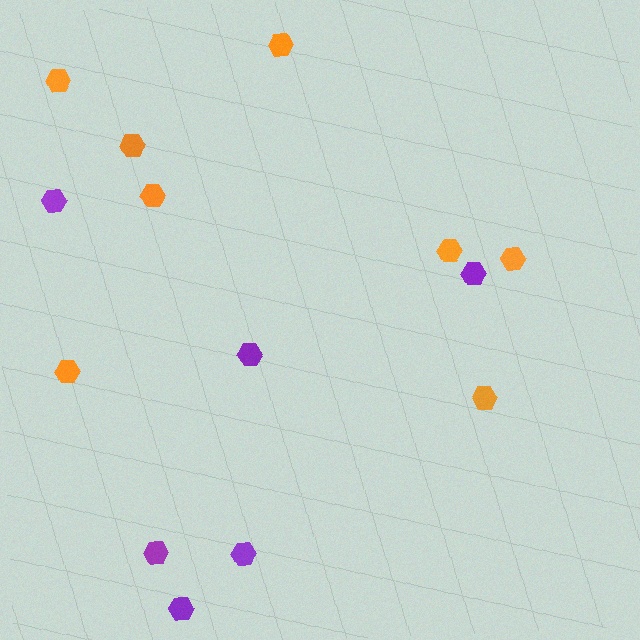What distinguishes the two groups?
There are 2 groups: one group of orange hexagons (8) and one group of purple hexagons (6).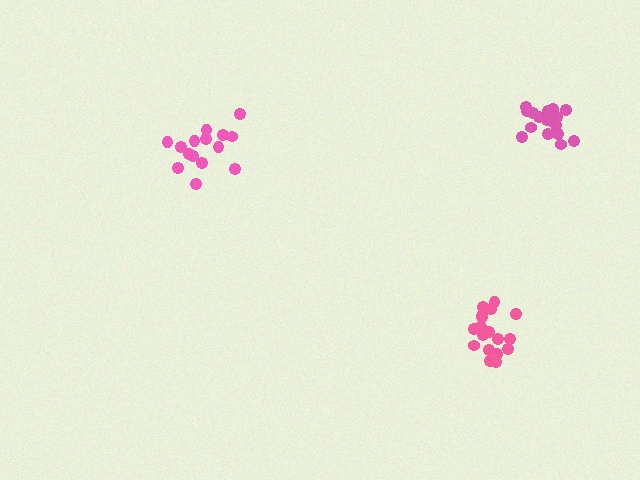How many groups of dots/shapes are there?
There are 3 groups.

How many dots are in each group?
Group 1: 19 dots, Group 2: 15 dots, Group 3: 17 dots (51 total).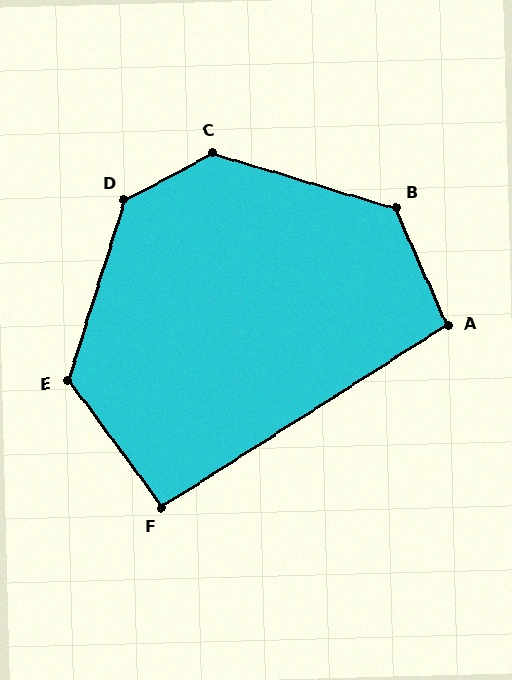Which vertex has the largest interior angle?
D, at approximately 135 degrees.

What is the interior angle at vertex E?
Approximately 126 degrees (obtuse).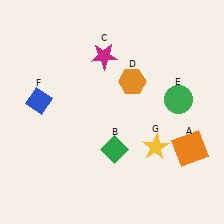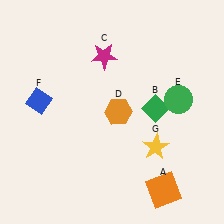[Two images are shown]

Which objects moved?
The objects that moved are: the orange square (A), the green diamond (B), the orange hexagon (D).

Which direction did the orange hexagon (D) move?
The orange hexagon (D) moved down.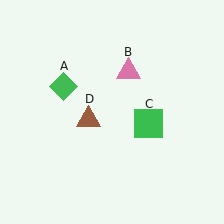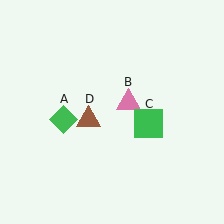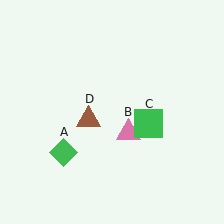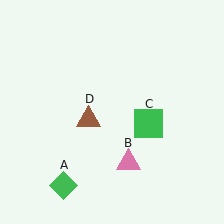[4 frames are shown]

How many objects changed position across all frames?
2 objects changed position: green diamond (object A), pink triangle (object B).